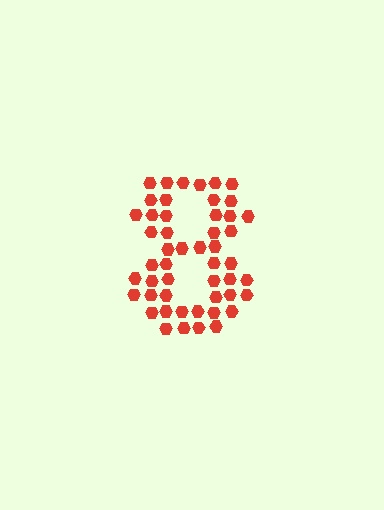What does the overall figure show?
The overall figure shows the digit 8.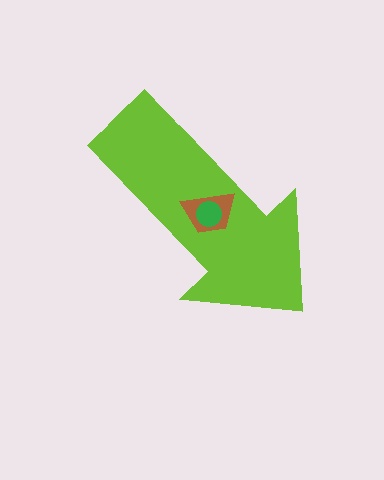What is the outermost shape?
The lime arrow.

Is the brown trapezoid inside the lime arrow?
Yes.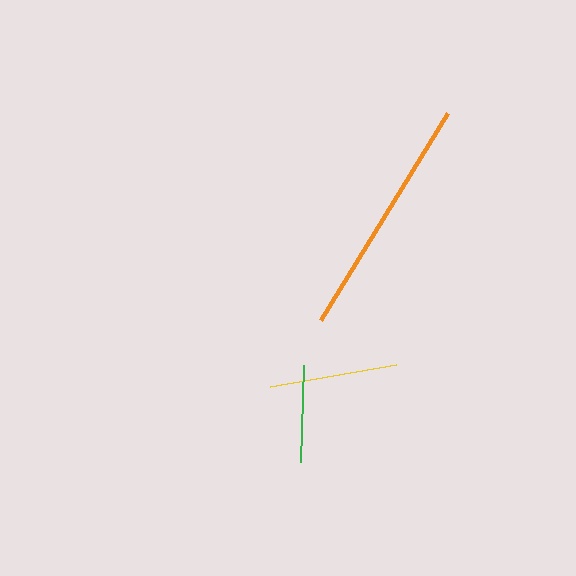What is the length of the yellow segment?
The yellow segment is approximately 128 pixels long.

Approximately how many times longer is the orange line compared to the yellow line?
The orange line is approximately 1.9 times the length of the yellow line.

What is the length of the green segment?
The green segment is approximately 97 pixels long.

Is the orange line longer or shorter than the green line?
The orange line is longer than the green line.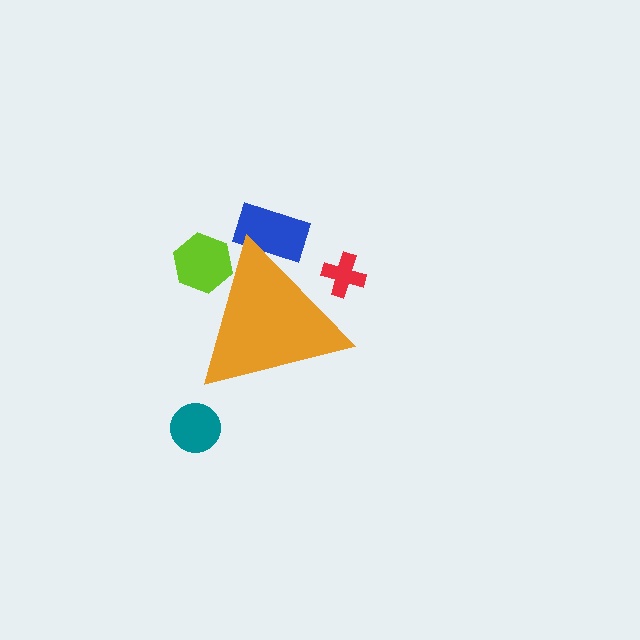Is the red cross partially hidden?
Yes, the red cross is partially hidden behind the orange triangle.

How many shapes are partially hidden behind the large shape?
3 shapes are partially hidden.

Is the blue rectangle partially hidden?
Yes, the blue rectangle is partially hidden behind the orange triangle.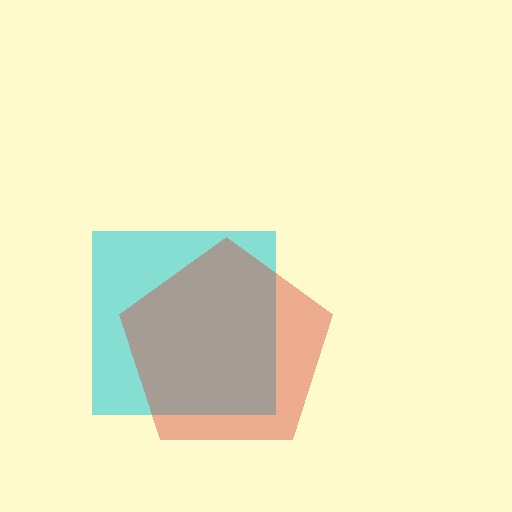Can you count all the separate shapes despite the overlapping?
Yes, there are 2 separate shapes.